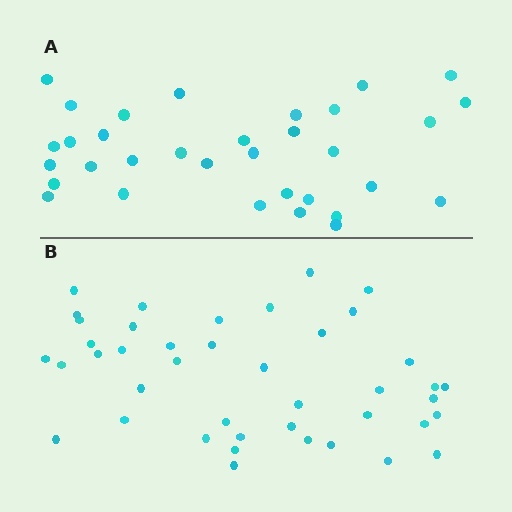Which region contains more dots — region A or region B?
Region B (the bottom region) has more dots.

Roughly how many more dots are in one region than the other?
Region B has roughly 8 or so more dots than region A.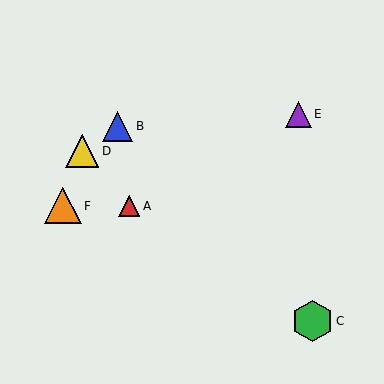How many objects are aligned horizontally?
2 objects (A, F) are aligned horizontally.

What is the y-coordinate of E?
Object E is at y≈114.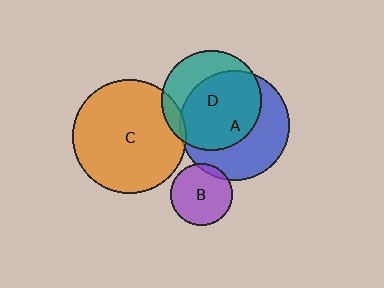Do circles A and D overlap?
Yes.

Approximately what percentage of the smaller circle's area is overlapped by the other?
Approximately 65%.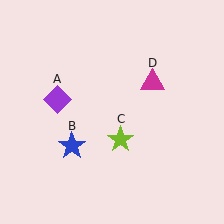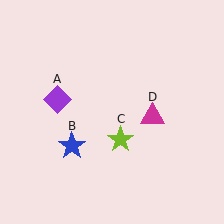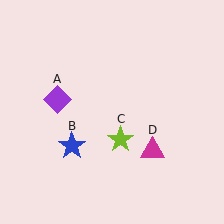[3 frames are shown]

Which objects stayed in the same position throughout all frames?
Purple diamond (object A) and blue star (object B) and lime star (object C) remained stationary.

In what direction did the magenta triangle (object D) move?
The magenta triangle (object D) moved down.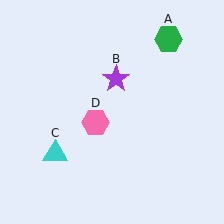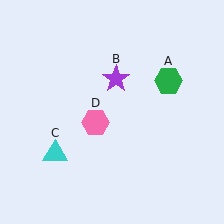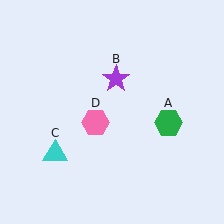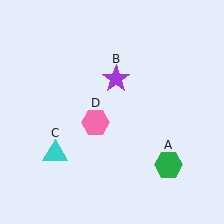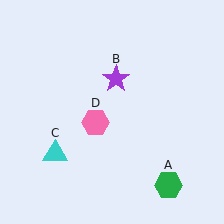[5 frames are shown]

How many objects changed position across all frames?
1 object changed position: green hexagon (object A).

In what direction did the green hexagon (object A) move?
The green hexagon (object A) moved down.